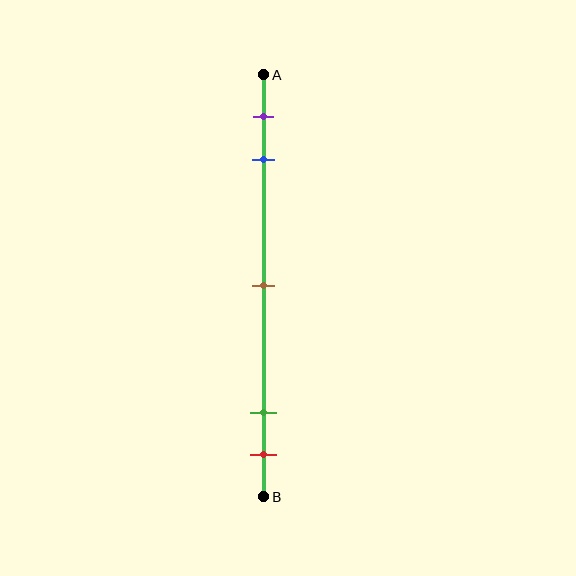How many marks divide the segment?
There are 5 marks dividing the segment.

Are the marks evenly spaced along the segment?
No, the marks are not evenly spaced.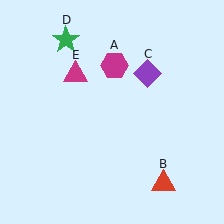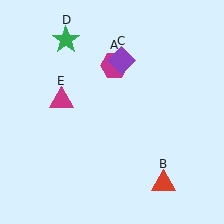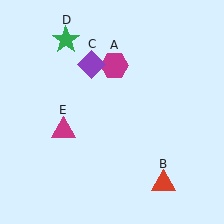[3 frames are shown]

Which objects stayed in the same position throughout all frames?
Magenta hexagon (object A) and red triangle (object B) and green star (object D) remained stationary.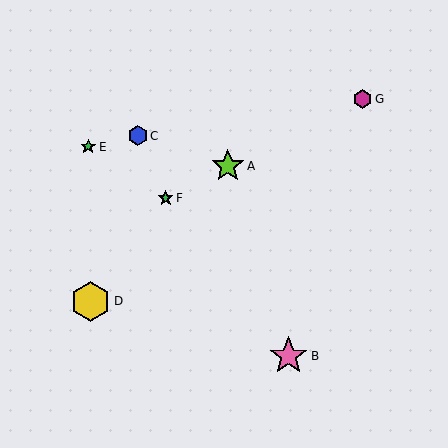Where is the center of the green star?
The center of the green star is at (166, 198).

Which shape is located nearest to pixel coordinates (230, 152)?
The lime star (labeled A) at (228, 166) is nearest to that location.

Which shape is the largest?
The yellow hexagon (labeled D) is the largest.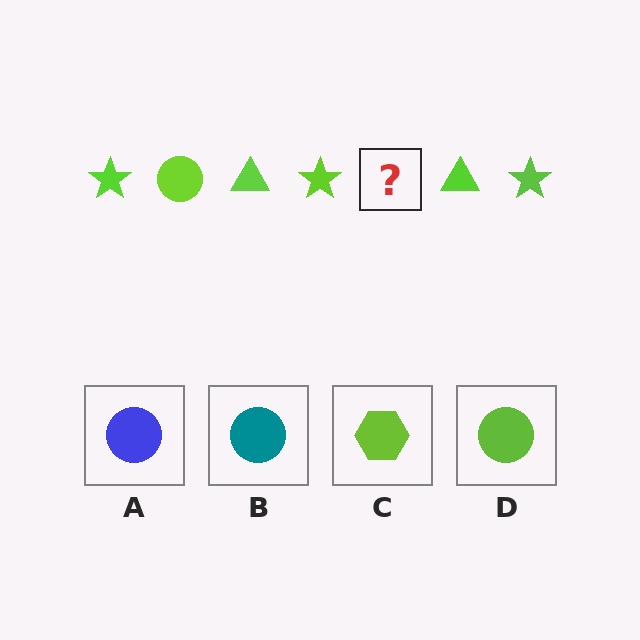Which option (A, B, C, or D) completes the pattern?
D.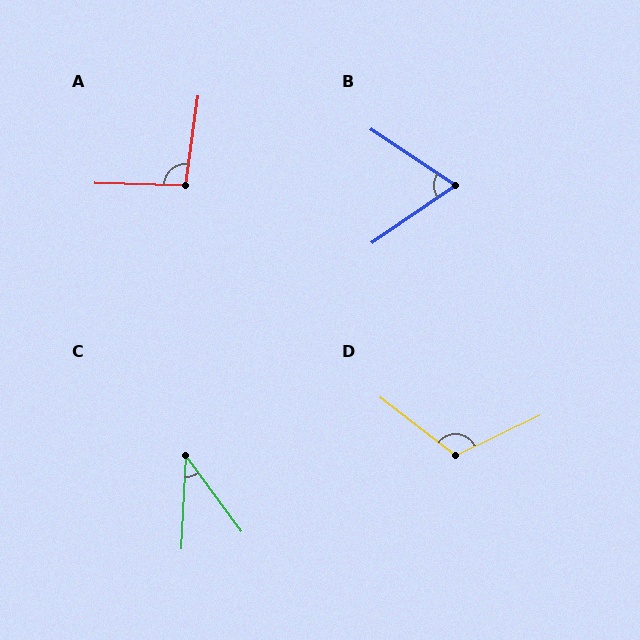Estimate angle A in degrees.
Approximately 97 degrees.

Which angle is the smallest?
C, at approximately 39 degrees.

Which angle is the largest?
D, at approximately 117 degrees.